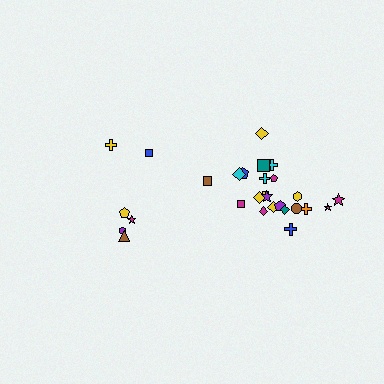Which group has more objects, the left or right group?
The right group.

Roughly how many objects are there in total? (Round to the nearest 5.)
Roughly 30 objects in total.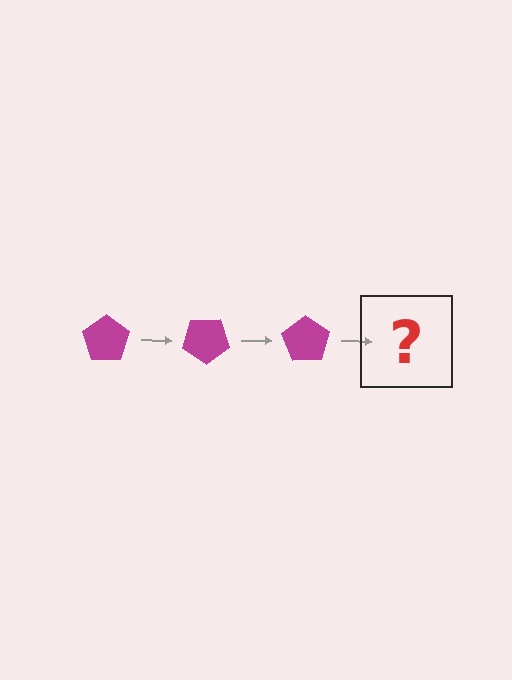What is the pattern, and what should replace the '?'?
The pattern is that the pentagon rotates 35 degrees each step. The '?' should be a magenta pentagon rotated 105 degrees.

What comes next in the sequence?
The next element should be a magenta pentagon rotated 105 degrees.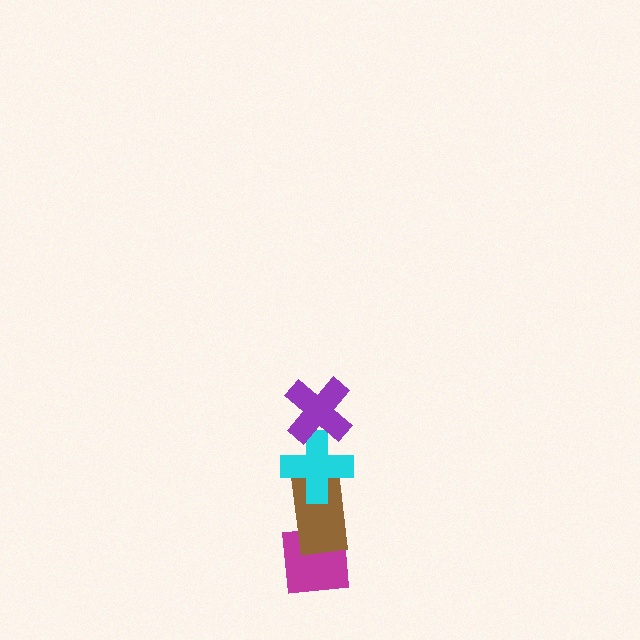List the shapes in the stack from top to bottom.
From top to bottom: the purple cross, the cyan cross, the brown rectangle, the magenta square.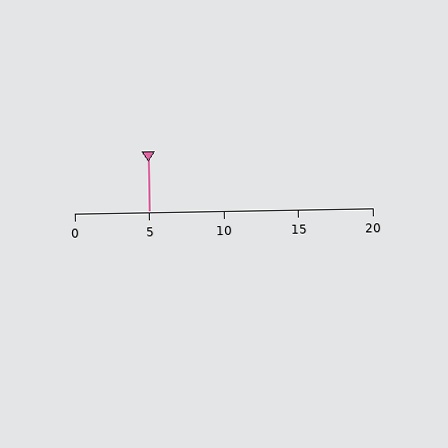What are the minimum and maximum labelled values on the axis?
The axis runs from 0 to 20.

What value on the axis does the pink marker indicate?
The marker indicates approximately 5.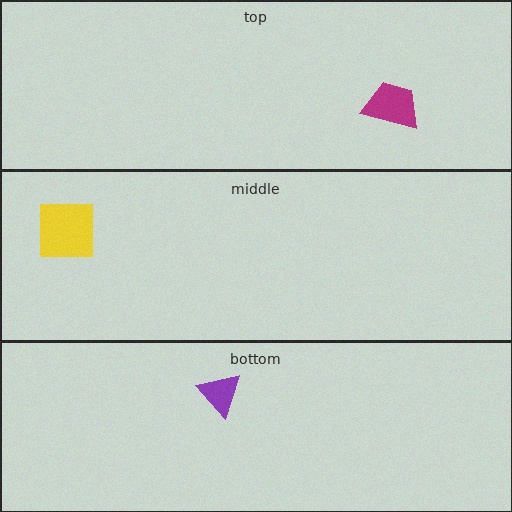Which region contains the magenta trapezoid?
The top region.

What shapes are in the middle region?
The yellow square.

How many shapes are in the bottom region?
1.